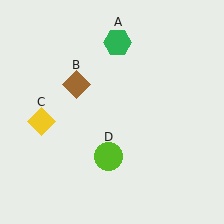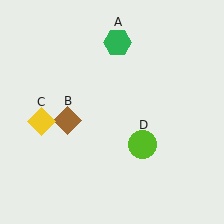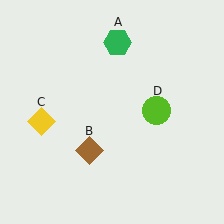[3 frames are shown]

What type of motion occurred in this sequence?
The brown diamond (object B), lime circle (object D) rotated counterclockwise around the center of the scene.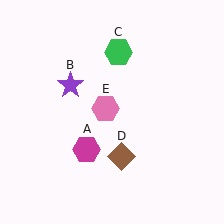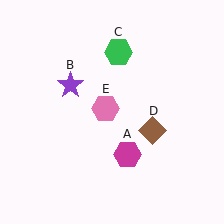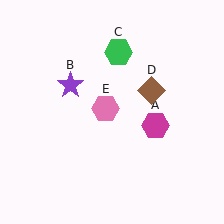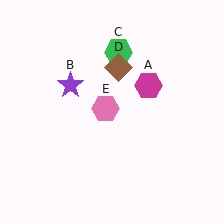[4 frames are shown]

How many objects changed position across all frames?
2 objects changed position: magenta hexagon (object A), brown diamond (object D).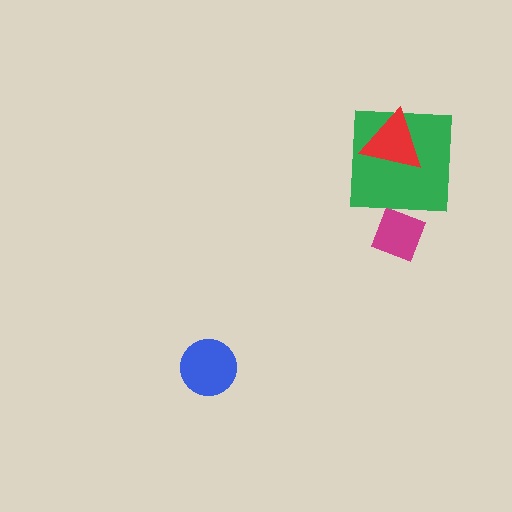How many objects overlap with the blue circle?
0 objects overlap with the blue circle.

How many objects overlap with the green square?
1 object overlaps with the green square.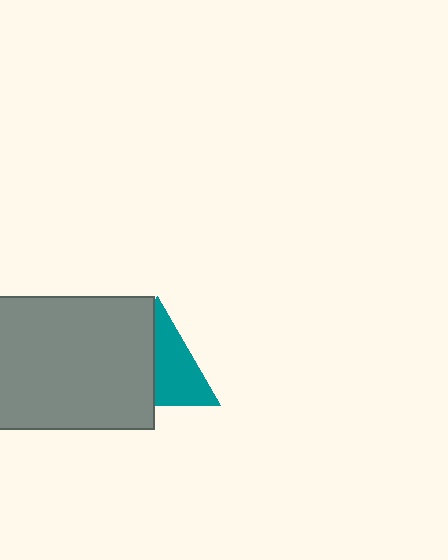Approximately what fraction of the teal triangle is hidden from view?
Roughly 47% of the teal triangle is hidden behind the gray rectangle.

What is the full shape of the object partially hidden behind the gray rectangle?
The partially hidden object is a teal triangle.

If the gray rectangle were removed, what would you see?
You would see the complete teal triangle.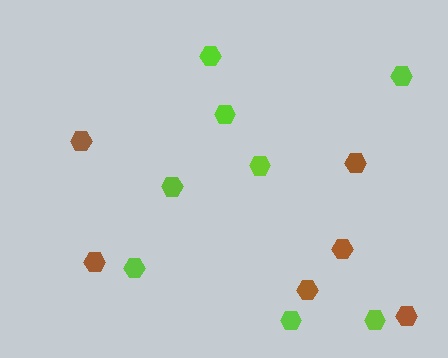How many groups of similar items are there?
There are 2 groups: one group of brown hexagons (6) and one group of lime hexagons (8).